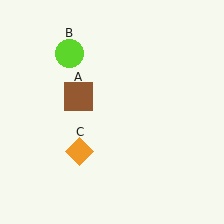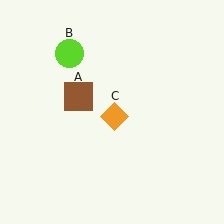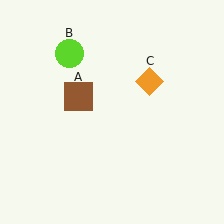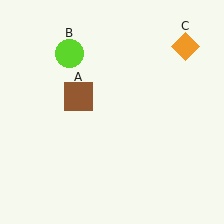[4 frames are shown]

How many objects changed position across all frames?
1 object changed position: orange diamond (object C).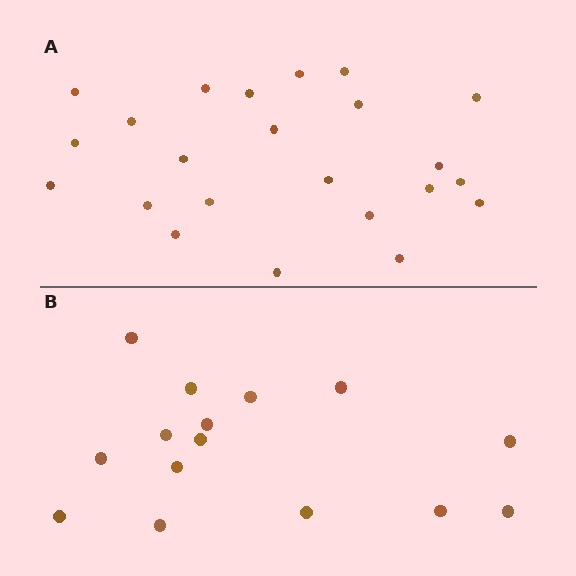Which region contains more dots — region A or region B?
Region A (the top region) has more dots.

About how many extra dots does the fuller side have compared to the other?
Region A has roughly 8 or so more dots than region B.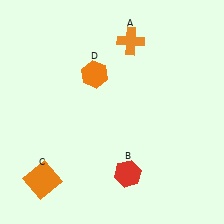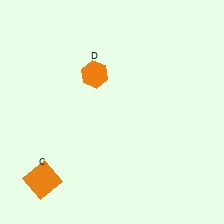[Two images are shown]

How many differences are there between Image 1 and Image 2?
There are 2 differences between the two images.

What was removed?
The orange cross (A), the red hexagon (B) were removed in Image 2.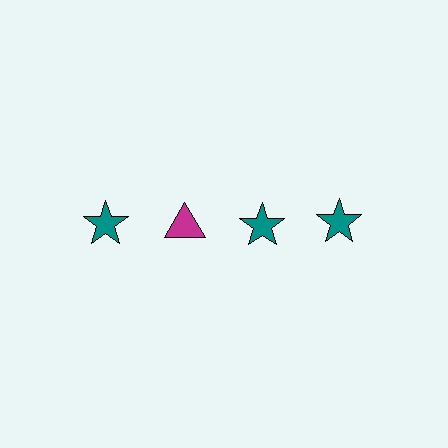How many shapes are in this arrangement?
There are 4 shapes arranged in a grid pattern.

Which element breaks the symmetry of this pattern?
The magenta triangle in the top row, second from left column breaks the symmetry. All other shapes are teal stars.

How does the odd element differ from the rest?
It differs in both color (magenta instead of teal) and shape (triangle instead of star).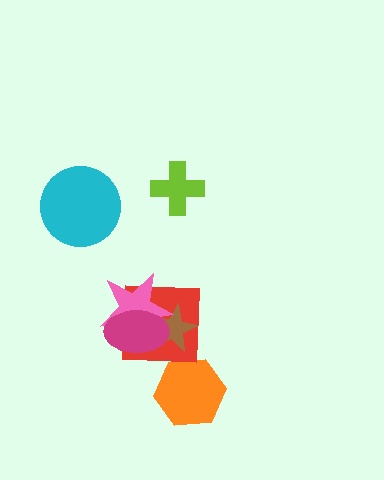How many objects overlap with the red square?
3 objects overlap with the red square.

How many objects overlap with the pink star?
3 objects overlap with the pink star.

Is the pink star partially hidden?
Yes, it is partially covered by another shape.